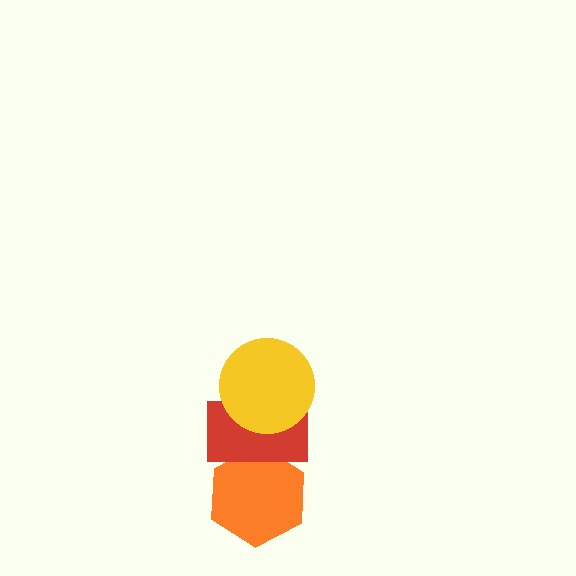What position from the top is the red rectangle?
The red rectangle is 2nd from the top.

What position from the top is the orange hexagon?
The orange hexagon is 3rd from the top.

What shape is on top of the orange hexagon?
The red rectangle is on top of the orange hexagon.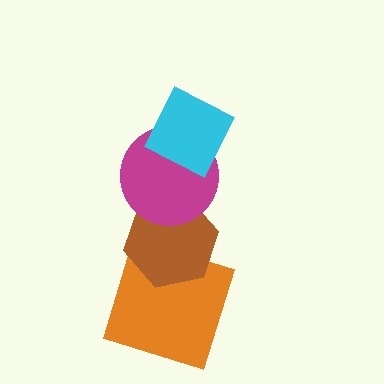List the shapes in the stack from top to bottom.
From top to bottom: the cyan diamond, the magenta circle, the brown hexagon, the orange square.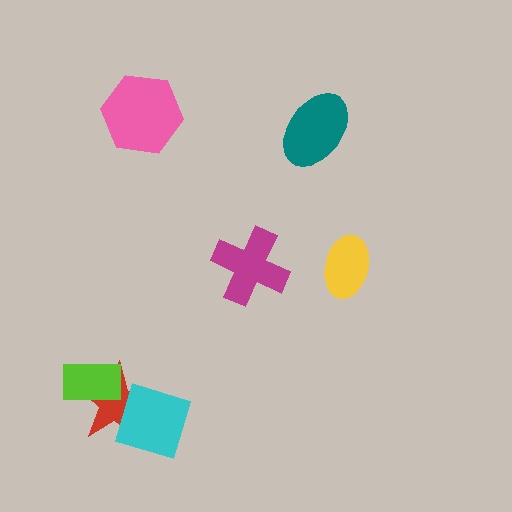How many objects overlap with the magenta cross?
0 objects overlap with the magenta cross.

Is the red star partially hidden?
Yes, it is partially covered by another shape.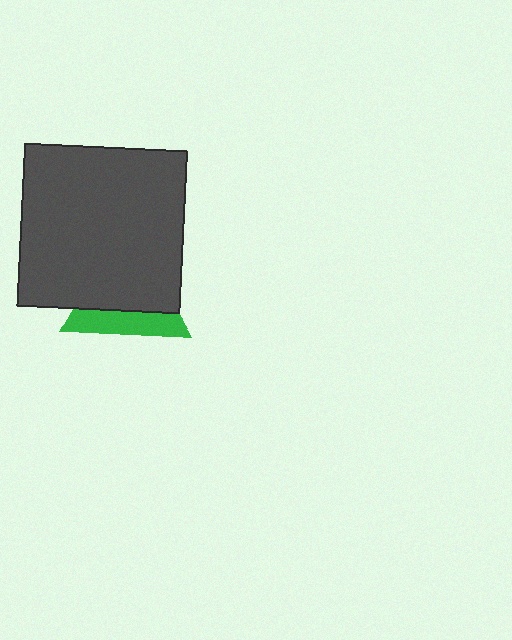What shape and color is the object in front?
The object in front is a dark gray square.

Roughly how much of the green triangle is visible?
A small part of it is visible (roughly 37%).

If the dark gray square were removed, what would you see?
You would see the complete green triangle.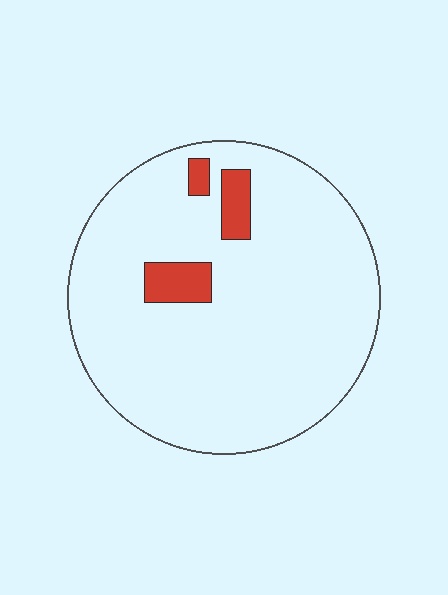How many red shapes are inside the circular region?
3.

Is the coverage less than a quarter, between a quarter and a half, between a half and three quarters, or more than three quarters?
Less than a quarter.